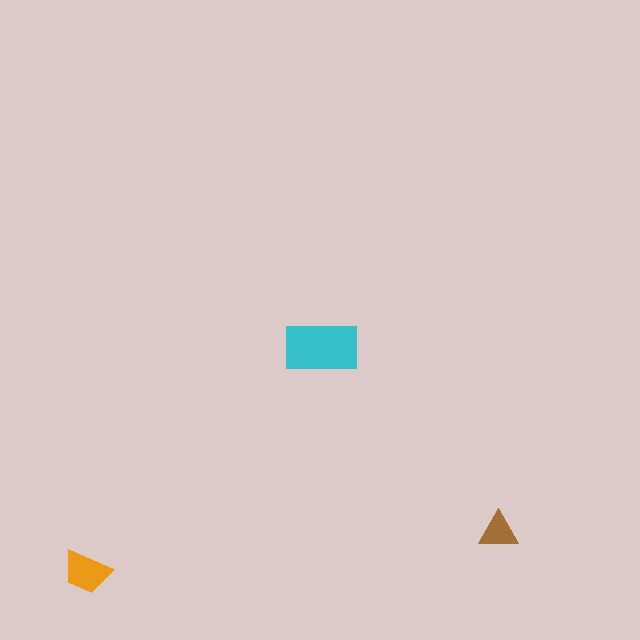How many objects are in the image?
There are 3 objects in the image.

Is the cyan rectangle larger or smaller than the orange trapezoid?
Larger.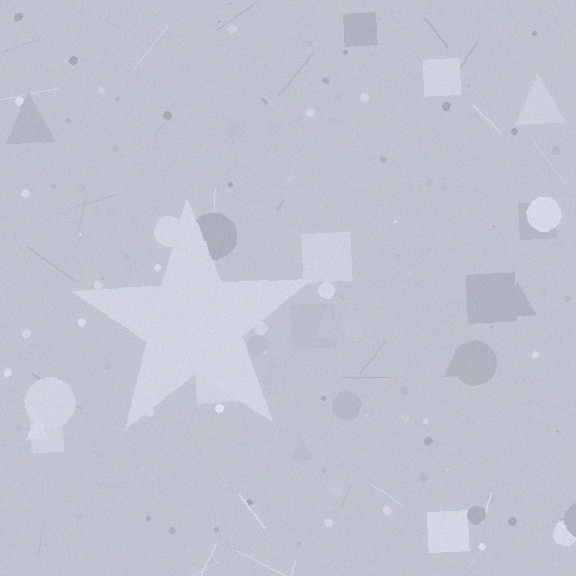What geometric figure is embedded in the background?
A star is embedded in the background.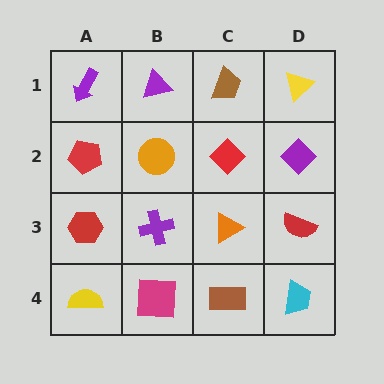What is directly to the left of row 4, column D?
A brown rectangle.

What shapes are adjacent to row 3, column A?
A red pentagon (row 2, column A), a yellow semicircle (row 4, column A), a purple cross (row 3, column B).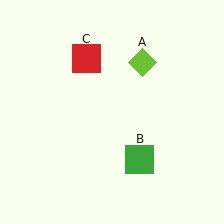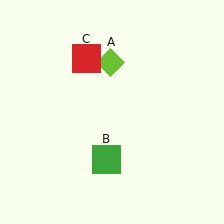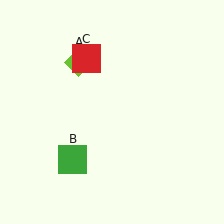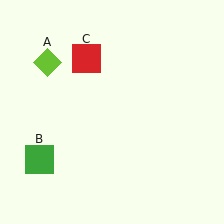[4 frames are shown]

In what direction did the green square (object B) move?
The green square (object B) moved left.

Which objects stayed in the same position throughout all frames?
Red square (object C) remained stationary.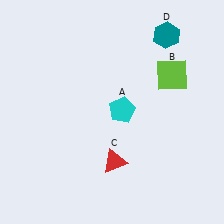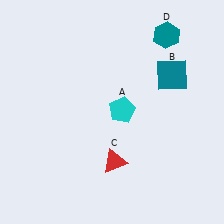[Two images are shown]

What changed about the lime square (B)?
In Image 1, B is lime. In Image 2, it changed to teal.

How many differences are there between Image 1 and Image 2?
There is 1 difference between the two images.